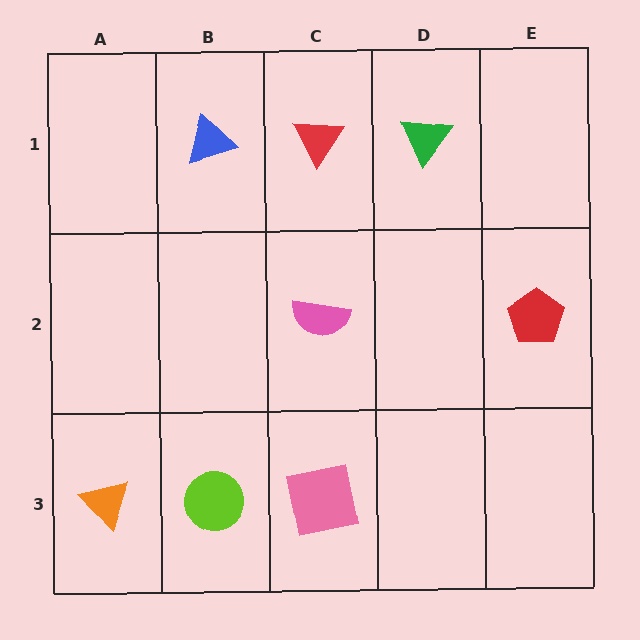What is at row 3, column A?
An orange triangle.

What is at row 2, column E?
A red pentagon.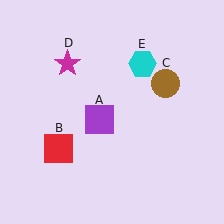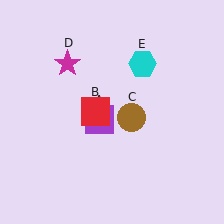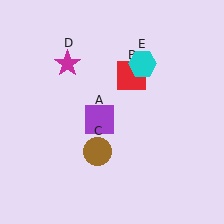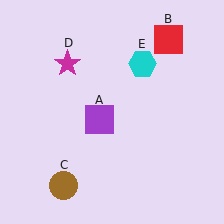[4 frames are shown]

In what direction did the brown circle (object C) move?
The brown circle (object C) moved down and to the left.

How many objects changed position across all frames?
2 objects changed position: red square (object B), brown circle (object C).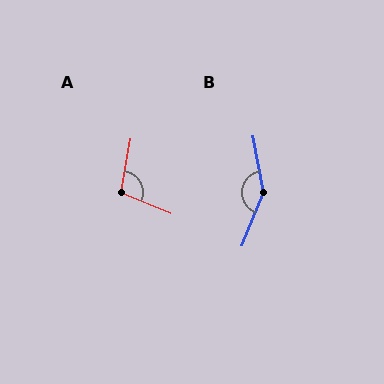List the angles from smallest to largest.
A (103°), B (147°).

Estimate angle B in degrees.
Approximately 147 degrees.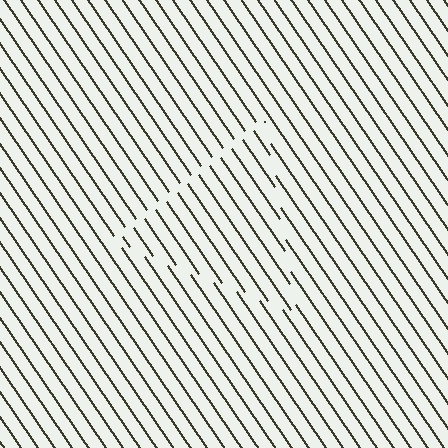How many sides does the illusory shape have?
3 sides — the line-ends trace a triangle.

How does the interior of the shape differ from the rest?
The interior of the shape contains the same grating, shifted by half a period — the contour is defined by the phase discontinuity where line-ends from the inner and outer gratings abut.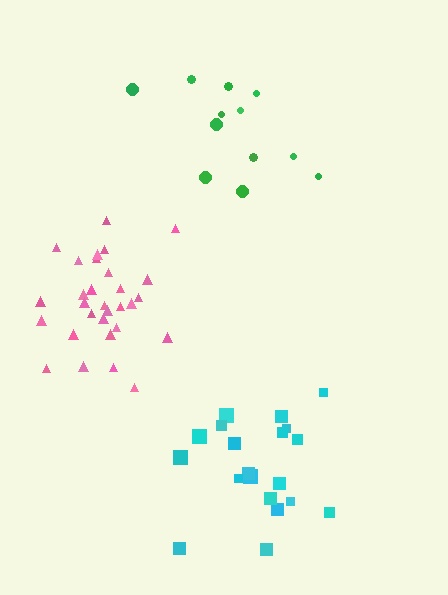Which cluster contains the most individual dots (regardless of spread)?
Pink (30).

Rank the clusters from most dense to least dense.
pink, cyan, green.